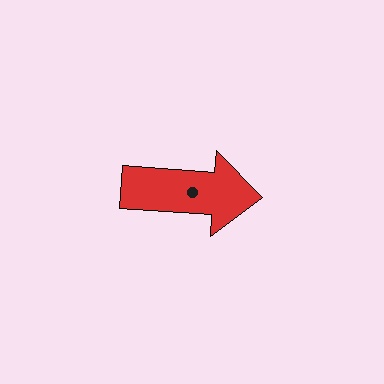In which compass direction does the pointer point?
East.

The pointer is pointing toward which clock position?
Roughly 3 o'clock.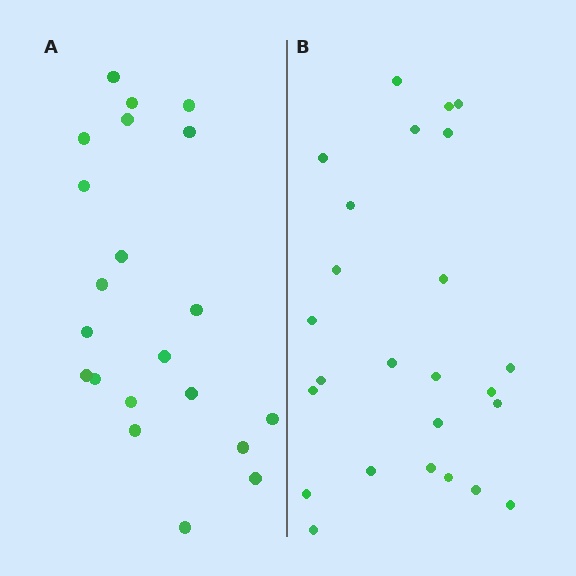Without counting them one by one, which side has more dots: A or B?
Region B (the right region) has more dots.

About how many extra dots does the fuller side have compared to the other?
Region B has about 4 more dots than region A.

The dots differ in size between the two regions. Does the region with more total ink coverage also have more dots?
No. Region A has more total ink coverage because its dots are larger, but region B actually contains more individual dots. Total area can be misleading — the number of items is what matters here.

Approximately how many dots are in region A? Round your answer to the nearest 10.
About 20 dots. (The exact count is 21, which rounds to 20.)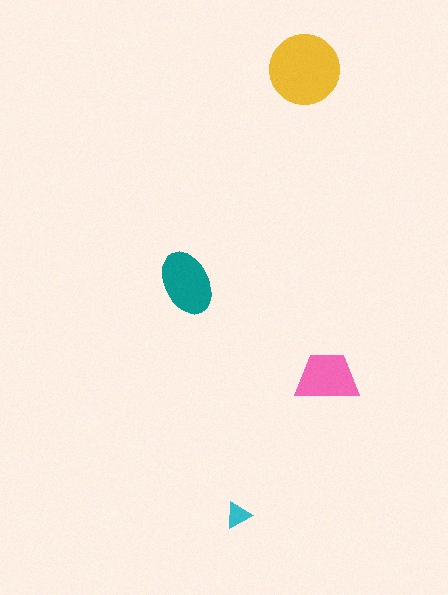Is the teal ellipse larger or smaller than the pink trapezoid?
Larger.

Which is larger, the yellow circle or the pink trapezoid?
The yellow circle.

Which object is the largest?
The yellow circle.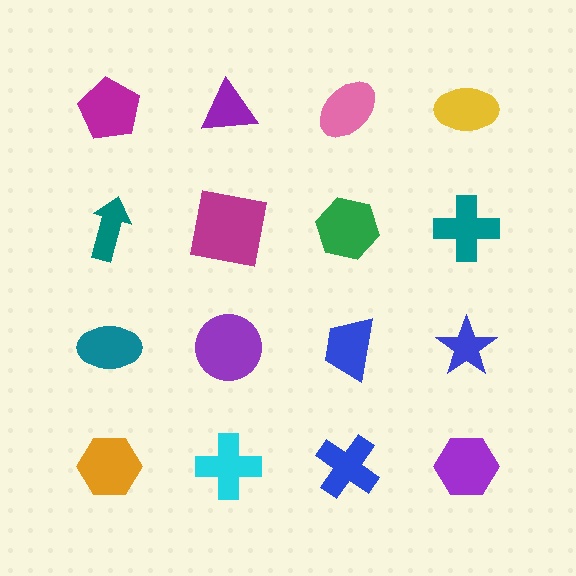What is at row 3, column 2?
A purple circle.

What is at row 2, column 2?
A magenta square.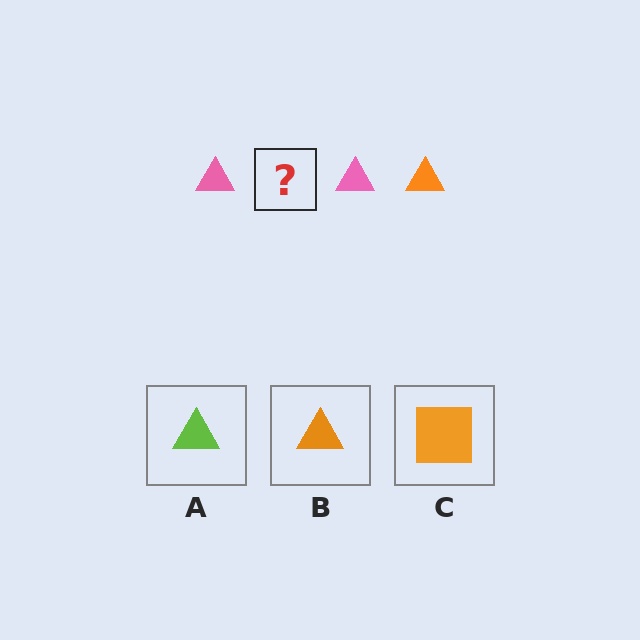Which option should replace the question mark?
Option B.